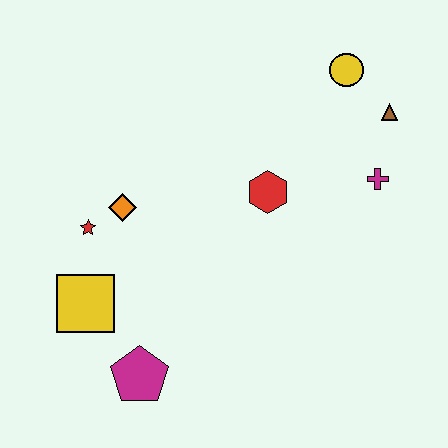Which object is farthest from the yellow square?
The brown triangle is farthest from the yellow square.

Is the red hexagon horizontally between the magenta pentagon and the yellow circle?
Yes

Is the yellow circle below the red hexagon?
No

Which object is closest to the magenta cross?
The brown triangle is closest to the magenta cross.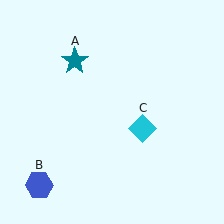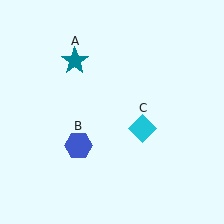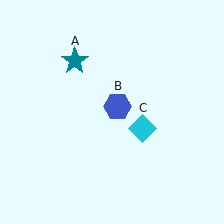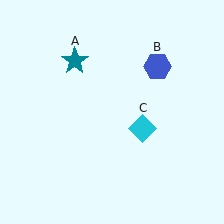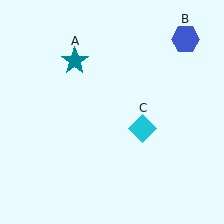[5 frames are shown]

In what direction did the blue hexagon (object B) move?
The blue hexagon (object B) moved up and to the right.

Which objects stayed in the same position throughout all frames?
Teal star (object A) and cyan diamond (object C) remained stationary.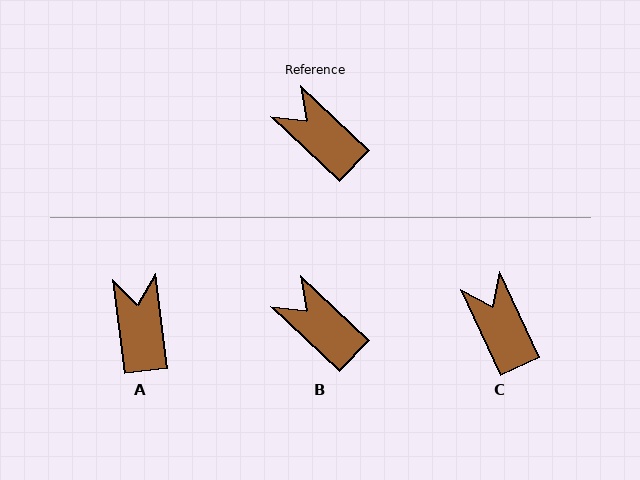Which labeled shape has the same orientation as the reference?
B.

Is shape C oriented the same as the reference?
No, it is off by about 22 degrees.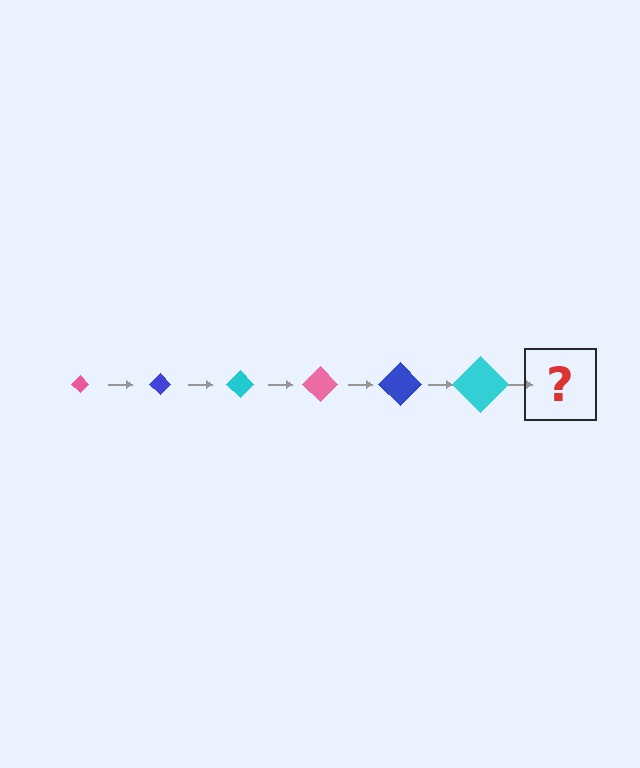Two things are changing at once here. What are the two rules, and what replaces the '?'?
The two rules are that the diamond grows larger each step and the color cycles through pink, blue, and cyan. The '?' should be a pink diamond, larger than the previous one.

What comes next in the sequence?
The next element should be a pink diamond, larger than the previous one.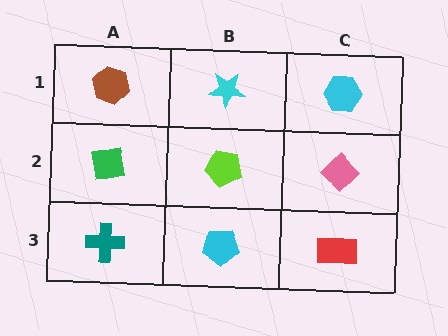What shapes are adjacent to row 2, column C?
A cyan hexagon (row 1, column C), a red rectangle (row 3, column C), a lime pentagon (row 2, column B).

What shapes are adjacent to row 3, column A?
A green square (row 2, column A), a cyan pentagon (row 3, column B).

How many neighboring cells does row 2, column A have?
3.